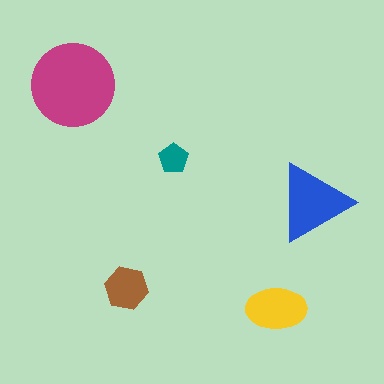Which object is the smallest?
The teal pentagon.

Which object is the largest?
The magenta circle.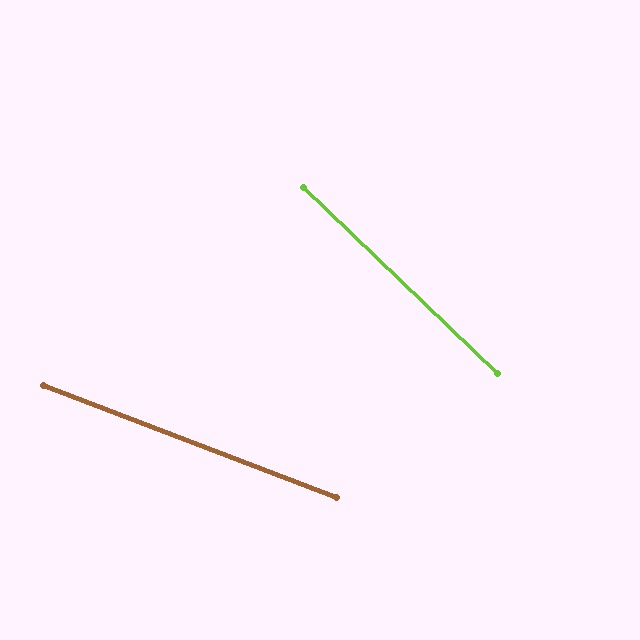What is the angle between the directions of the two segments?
Approximately 23 degrees.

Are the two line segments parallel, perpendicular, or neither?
Neither parallel nor perpendicular — they differ by about 23°.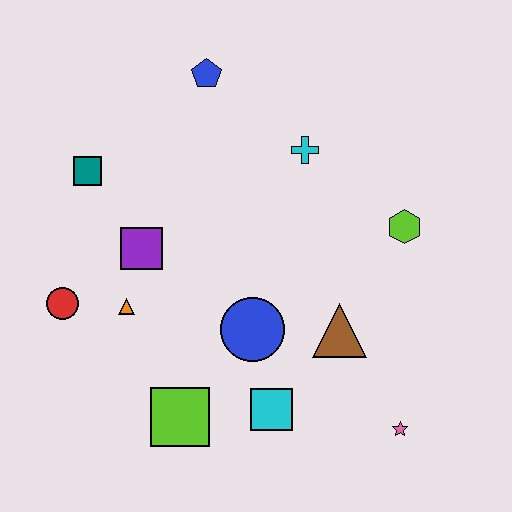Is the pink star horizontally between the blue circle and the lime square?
No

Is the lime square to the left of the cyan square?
Yes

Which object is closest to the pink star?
The brown triangle is closest to the pink star.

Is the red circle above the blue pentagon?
No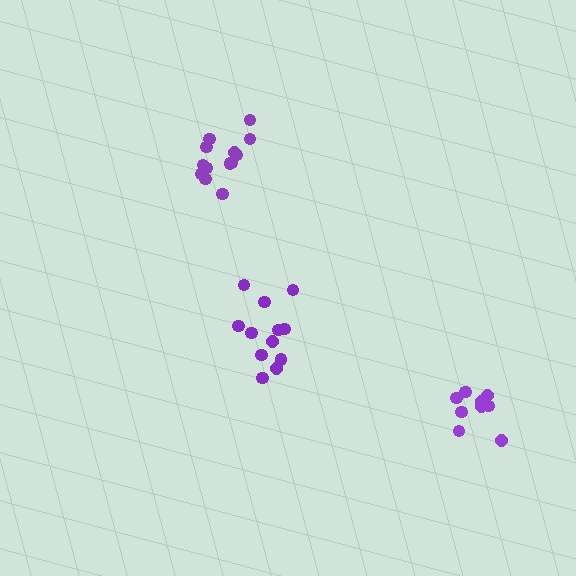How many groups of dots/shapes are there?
There are 3 groups.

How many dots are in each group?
Group 1: 12 dots, Group 2: 13 dots, Group 3: 9 dots (34 total).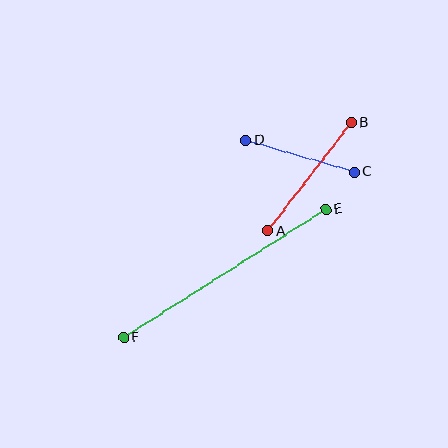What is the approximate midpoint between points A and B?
The midpoint is at approximately (310, 177) pixels.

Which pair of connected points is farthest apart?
Points E and F are farthest apart.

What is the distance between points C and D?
The distance is approximately 113 pixels.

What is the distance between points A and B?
The distance is approximately 137 pixels.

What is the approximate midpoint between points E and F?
The midpoint is at approximately (225, 273) pixels.